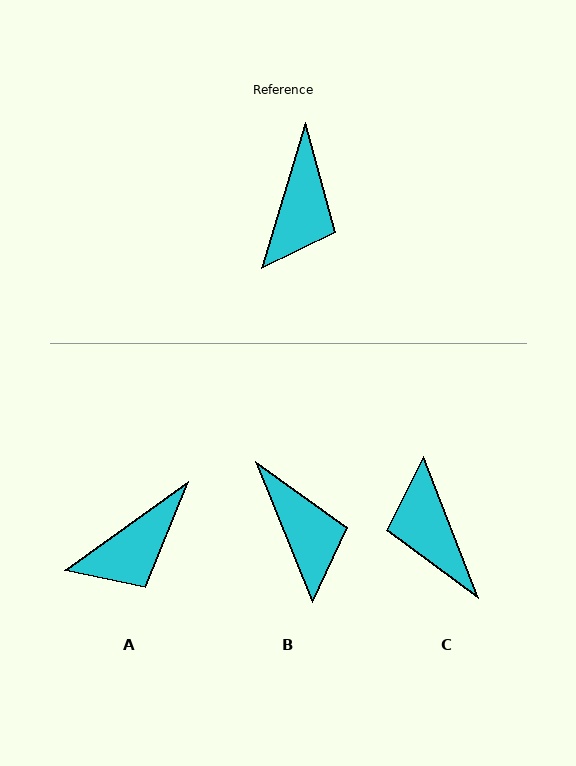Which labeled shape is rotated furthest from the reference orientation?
C, about 142 degrees away.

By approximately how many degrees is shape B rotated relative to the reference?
Approximately 39 degrees counter-clockwise.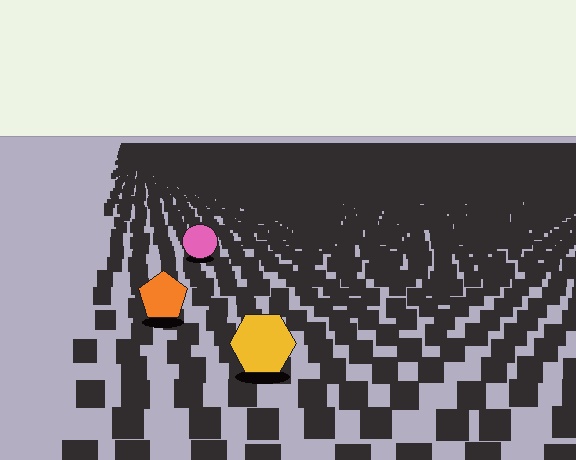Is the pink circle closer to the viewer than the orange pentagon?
No. The orange pentagon is closer — you can tell from the texture gradient: the ground texture is coarser near it.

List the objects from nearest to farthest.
From nearest to farthest: the yellow hexagon, the orange pentagon, the pink circle.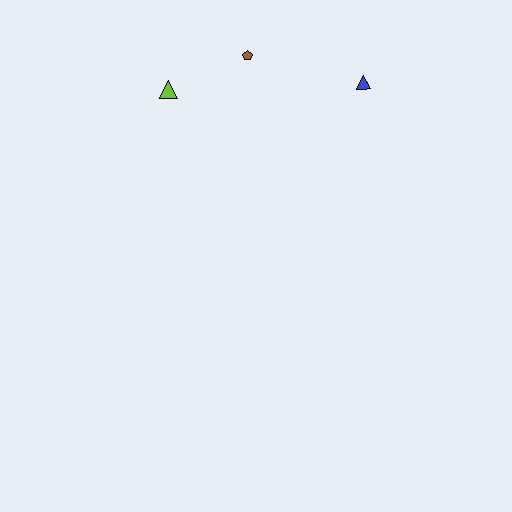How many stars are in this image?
There are no stars.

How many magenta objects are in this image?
There are no magenta objects.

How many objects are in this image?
There are 3 objects.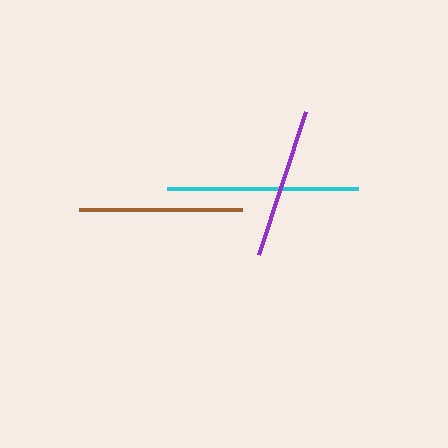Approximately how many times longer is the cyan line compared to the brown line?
The cyan line is approximately 1.2 times the length of the brown line.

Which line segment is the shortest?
The purple line is the shortest at approximately 150 pixels.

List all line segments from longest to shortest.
From longest to shortest: cyan, brown, purple.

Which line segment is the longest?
The cyan line is the longest at approximately 191 pixels.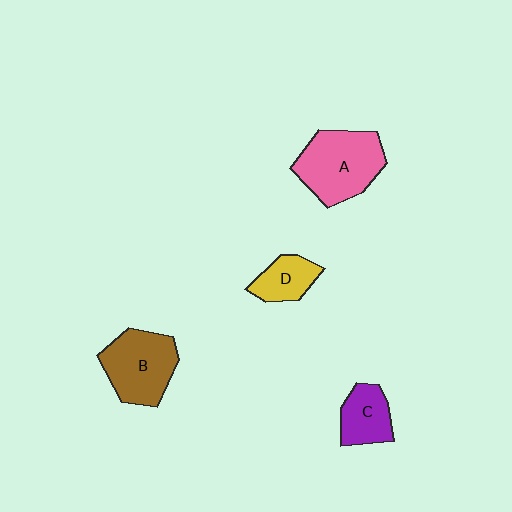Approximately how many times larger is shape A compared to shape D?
Approximately 2.1 times.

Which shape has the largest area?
Shape A (pink).